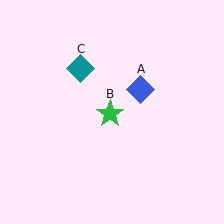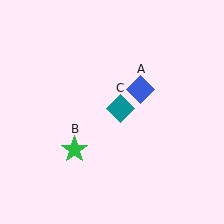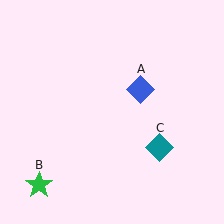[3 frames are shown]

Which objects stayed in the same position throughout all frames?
Blue diamond (object A) remained stationary.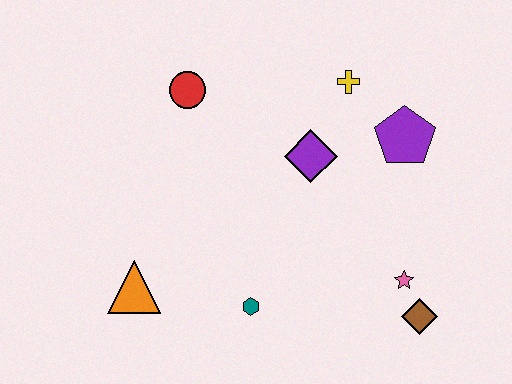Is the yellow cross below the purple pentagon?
No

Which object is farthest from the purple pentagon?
The orange triangle is farthest from the purple pentagon.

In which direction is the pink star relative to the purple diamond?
The pink star is below the purple diamond.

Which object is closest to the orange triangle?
The teal hexagon is closest to the orange triangle.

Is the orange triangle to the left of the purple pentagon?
Yes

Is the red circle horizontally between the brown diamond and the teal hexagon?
No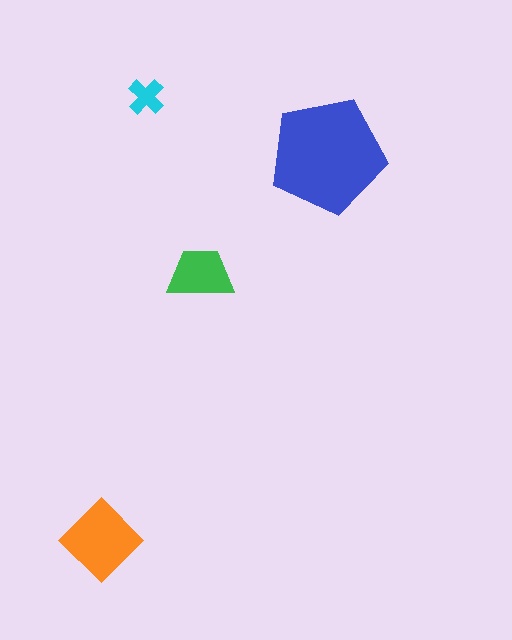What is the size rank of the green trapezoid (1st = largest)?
3rd.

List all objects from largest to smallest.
The blue pentagon, the orange diamond, the green trapezoid, the cyan cross.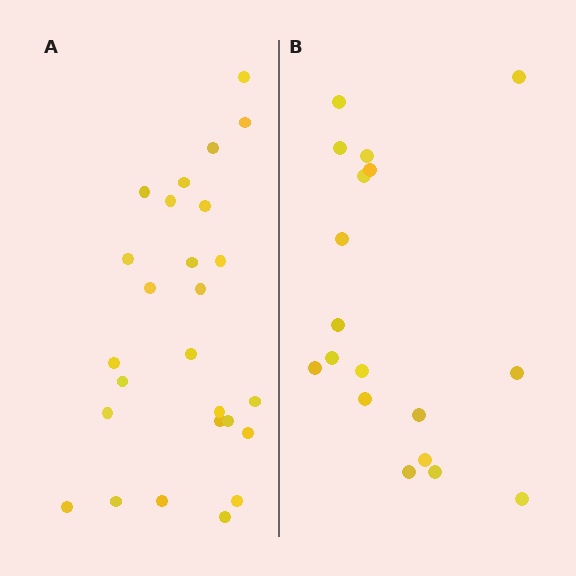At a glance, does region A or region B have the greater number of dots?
Region A (the left region) has more dots.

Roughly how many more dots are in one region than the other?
Region A has roughly 8 or so more dots than region B.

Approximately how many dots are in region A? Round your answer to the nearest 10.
About 30 dots. (The exact count is 26, which rounds to 30.)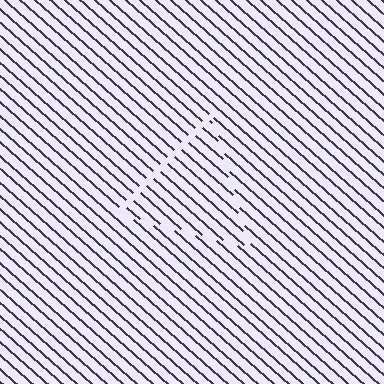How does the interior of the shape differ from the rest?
The interior of the shape contains the same grating, shifted by half a period — the contour is defined by the phase discontinuity where line-ends from the inner and outer gratings abut.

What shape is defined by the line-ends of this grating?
An illusory triangle. The interior of the shape contains the same grating, shifted by half a period — the contour is defined by the phase discontinuity where line-ends from the inner and outer gratings abut.